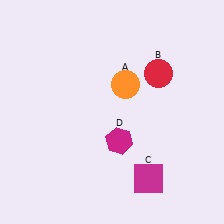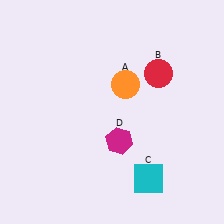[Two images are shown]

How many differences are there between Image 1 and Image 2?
There is 1 difference between the two images.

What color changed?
The square (C) changed from magenta in Image 1 to cyan in Image 2.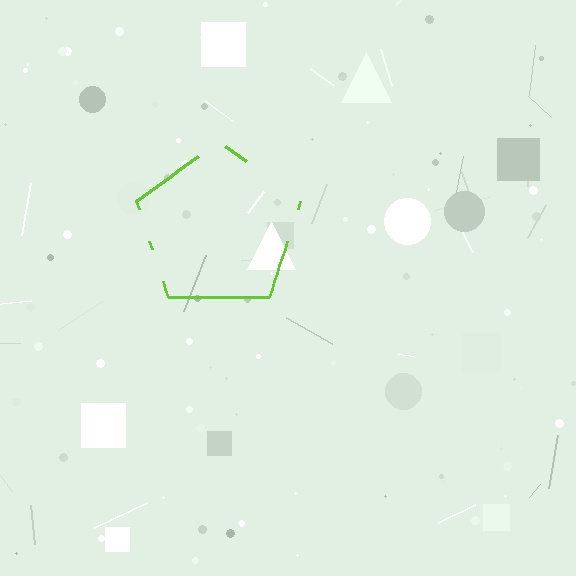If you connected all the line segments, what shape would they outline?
They would outline a pentagon.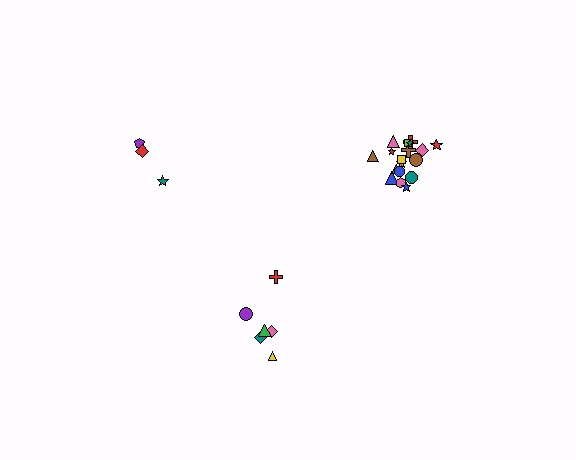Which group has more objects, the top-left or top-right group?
The top-right group.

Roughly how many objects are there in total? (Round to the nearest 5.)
Roughly 25 objects in total.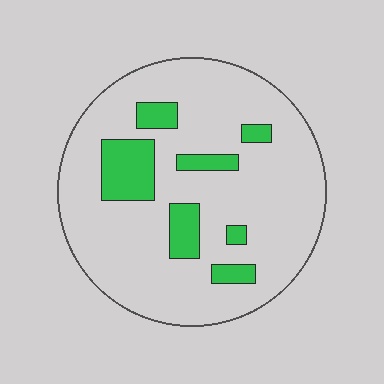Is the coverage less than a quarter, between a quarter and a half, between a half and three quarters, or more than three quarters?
Less than a quarter.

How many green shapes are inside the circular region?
7.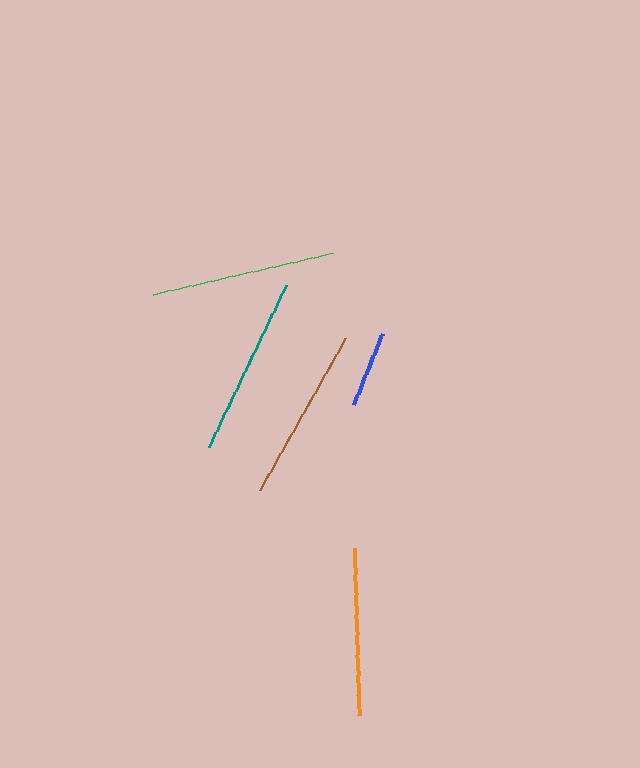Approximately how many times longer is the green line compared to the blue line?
The green line is approximately 2.4 times the length of the blue line.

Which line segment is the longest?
The green line is the longest at approximately 185 pixels.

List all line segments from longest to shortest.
From longest to shortest: green, teal, brown, orange, blue.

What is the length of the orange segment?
The orange segment is approximately 168 pixels long.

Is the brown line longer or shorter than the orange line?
The brown line is longer than the orange line.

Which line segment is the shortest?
The blue line is the shortest at approximately 76 pixels.